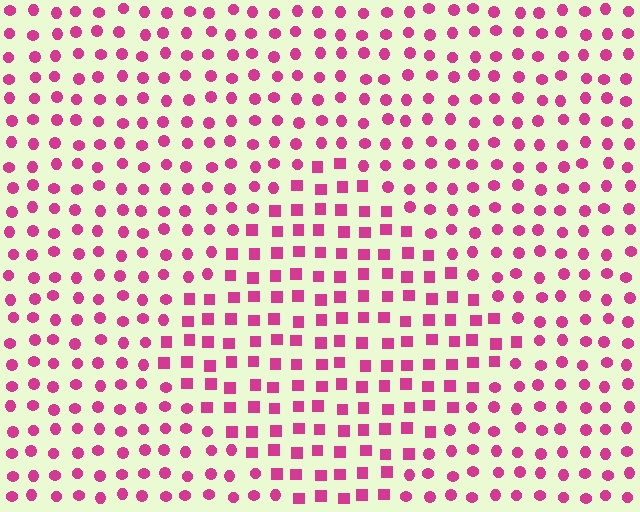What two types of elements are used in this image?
The image uses squares inside the diamond region and circles outside it.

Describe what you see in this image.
The image is filled with small magenta elements arranged in a uniform grid. A diamond-shaped region contains squares, while the surrounding area contains circles. The boundary is defined purely by the change in element shape.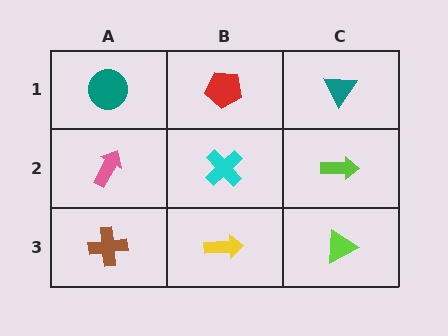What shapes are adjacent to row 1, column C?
A lime arrow (row 2, column C), a red pentagon (row 1, column B).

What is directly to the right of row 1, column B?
A teal triangle.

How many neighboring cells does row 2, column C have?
3.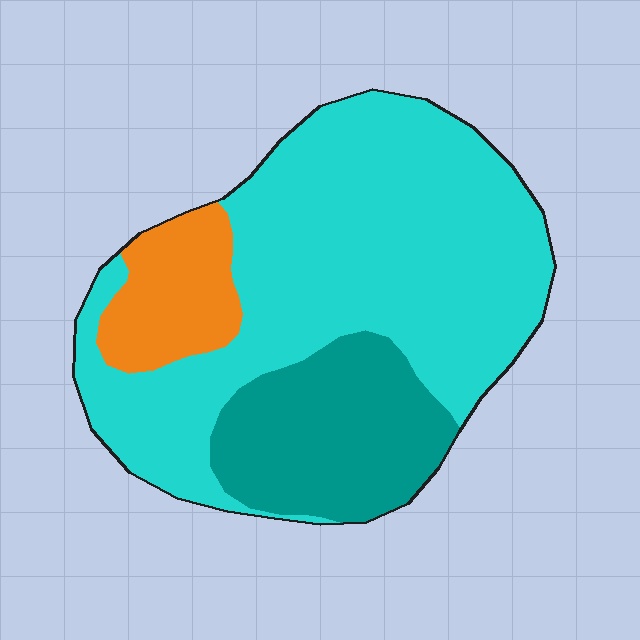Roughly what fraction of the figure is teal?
Teal takes up about one quarter (1/4) of the figure.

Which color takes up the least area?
Orange, at roughly 10%.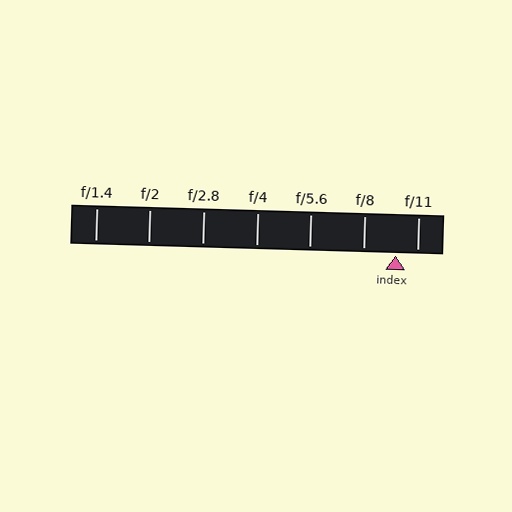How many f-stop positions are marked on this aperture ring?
There are 7 f-stop positions marked.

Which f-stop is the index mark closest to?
The index mark is closest to f/11.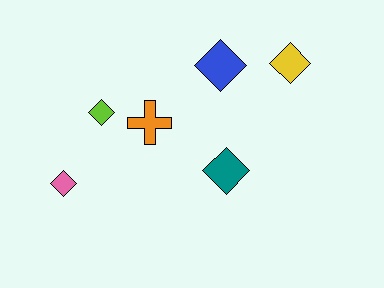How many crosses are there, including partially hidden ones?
There is 1 cross.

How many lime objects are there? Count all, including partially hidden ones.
There is 1 lime object.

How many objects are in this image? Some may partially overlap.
There are 6 objects.